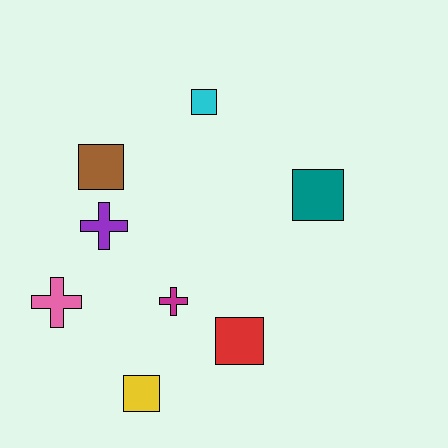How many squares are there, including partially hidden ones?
There are 5 squares.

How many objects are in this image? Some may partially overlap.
There are 8 objects.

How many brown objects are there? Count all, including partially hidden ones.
There is 1 brown object.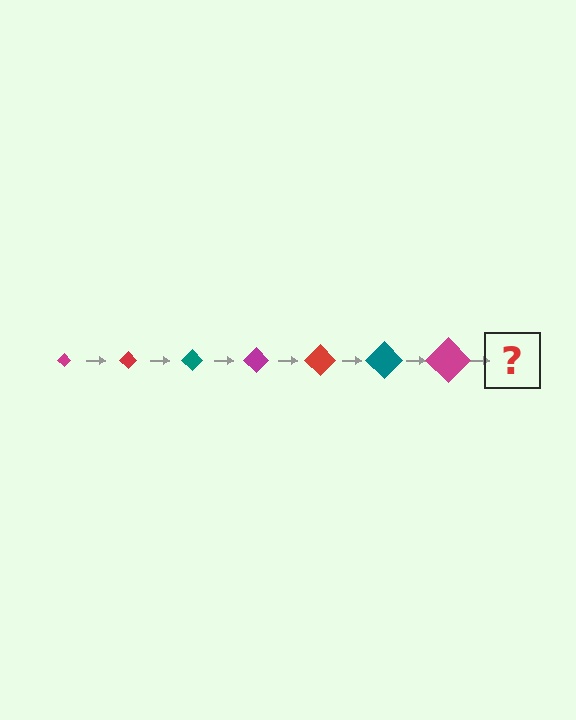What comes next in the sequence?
The next element should be a red diamond, larger than the previous one.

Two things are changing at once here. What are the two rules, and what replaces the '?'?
The two rules are that the diamond grows larger each step and the color cycles through magenta, red, and teal. The '?' should be a red diamond, larger than the previous one.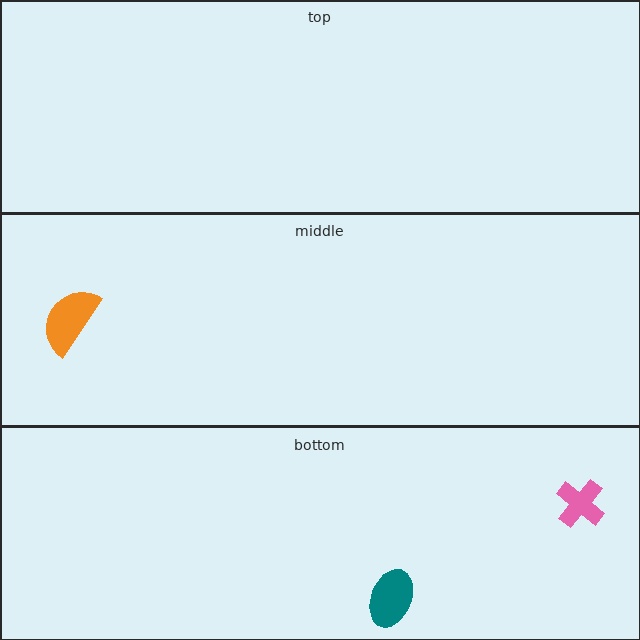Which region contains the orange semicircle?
The middle region.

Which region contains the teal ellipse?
The bottom region.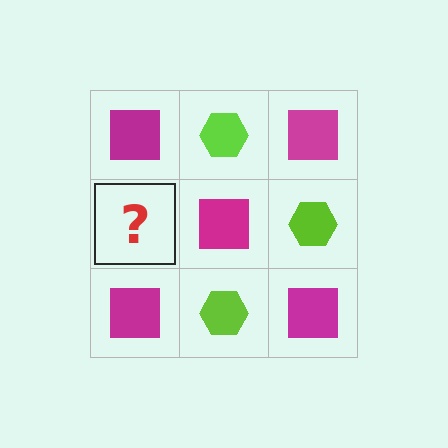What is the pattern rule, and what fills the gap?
The rule is that it alternates magenta square and lime hexagon in a checkerboard pattern. The gap should be filled with a lime hexagon.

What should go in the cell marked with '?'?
The missing cell should contain a lime hexagon.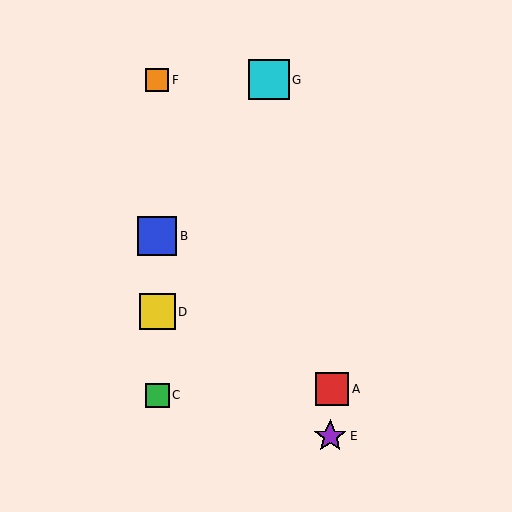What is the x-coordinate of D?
Object D is at x≈157.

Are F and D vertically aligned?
Yes, both are at x≈157.